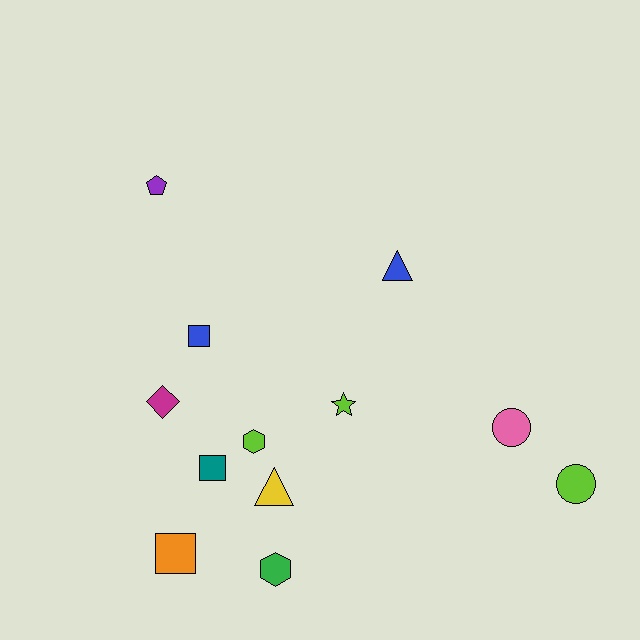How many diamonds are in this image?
There is 1 diamond.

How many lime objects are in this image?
There are 3 lime objects.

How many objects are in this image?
There are 12 objects.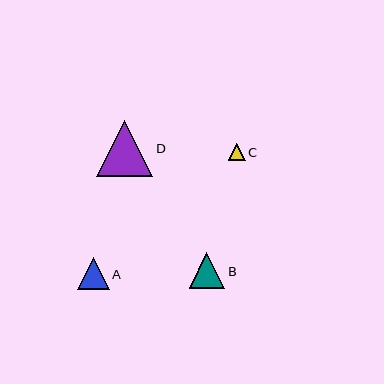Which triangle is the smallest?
Triangle C is the smallest with a size of approximately 17 pixels.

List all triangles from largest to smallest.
From largest to smallest: D, B, A, C.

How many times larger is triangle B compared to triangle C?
Triangle B is approximately 2.1 times the size of triangle C.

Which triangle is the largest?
Triangle D is the largest with a size of approximately 57 pixels.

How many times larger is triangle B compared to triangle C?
Triangle B is approximately 2.1 times the size of triangle C.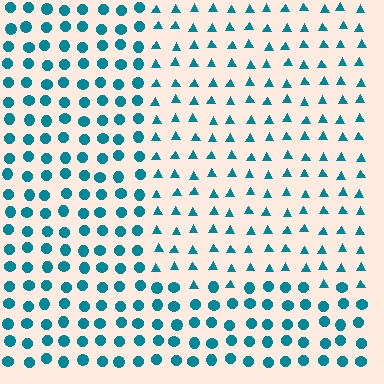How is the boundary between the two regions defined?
The boundary is defined by a change in element shape: triangles inside vs. circles outside. All elements share the same color and spacing.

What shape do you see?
I see a rectangle.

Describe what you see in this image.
The image is filled with small teal elements arranged in a uniform grid. A rectangle-shaped region contains triangles, while the surrounding area contains circles. The boundary is defined purely by the change in element shape.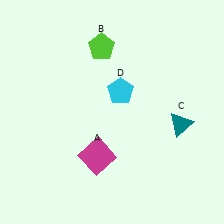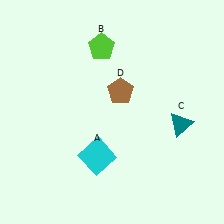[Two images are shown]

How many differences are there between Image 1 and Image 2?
There are 2 differences between the two images.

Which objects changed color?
A changed from magenta to cyan. D changed from cyan to brown.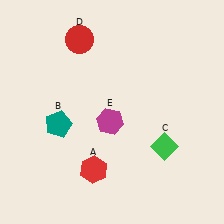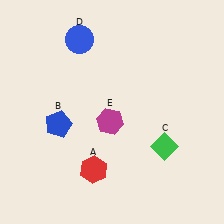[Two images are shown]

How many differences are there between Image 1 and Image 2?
There are 2 differences between the two images.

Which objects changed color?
B changed from teal to blue. D changed from red to blue.